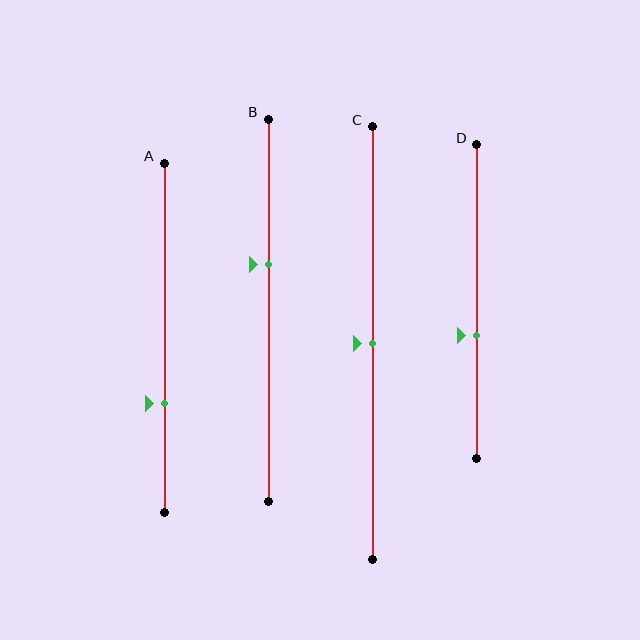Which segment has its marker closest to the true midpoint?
Segment C has its marker closest to the true midpoint.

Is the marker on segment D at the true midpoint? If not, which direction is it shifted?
No, the marker on segment D is shifted downward by about 11% of the segment length.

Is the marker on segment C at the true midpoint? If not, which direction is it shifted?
Yes, the marker on segment C is at the true midpoint.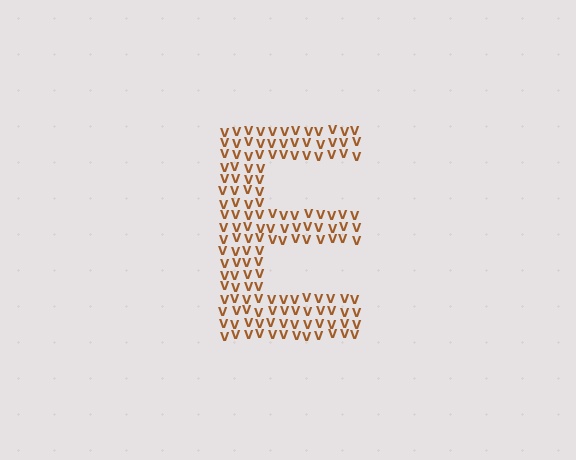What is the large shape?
The large shape is the letter E.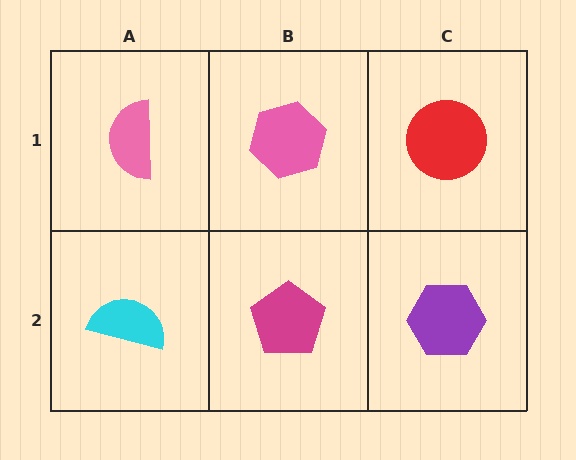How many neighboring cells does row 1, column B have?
3.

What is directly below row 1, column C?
A purple hexagon.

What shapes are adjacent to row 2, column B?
A pink hexagon (row 1, column B), a cyan semicircle (row 2, column A), a purple hexagon (row 2, column C).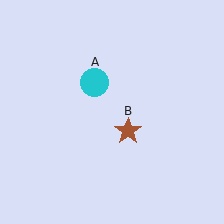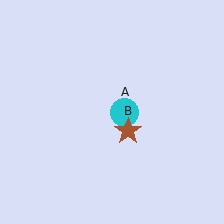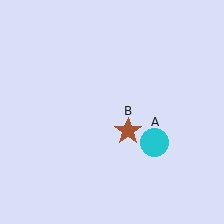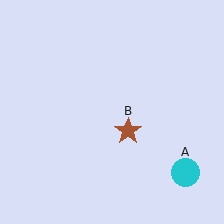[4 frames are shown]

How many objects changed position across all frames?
1 object changed position: cyan circle (object A).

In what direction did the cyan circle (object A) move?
The cyan circle (object A) moved down and to the right.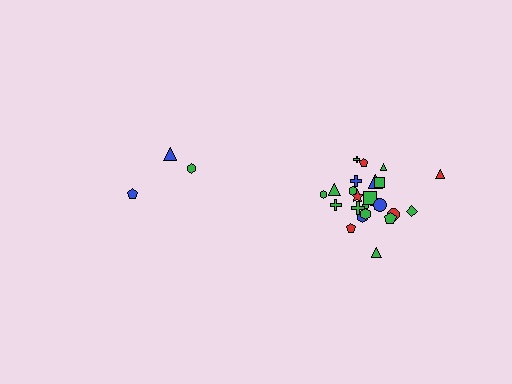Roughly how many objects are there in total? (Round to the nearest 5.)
Roughly 30 objects in total.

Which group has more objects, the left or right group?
The right group.